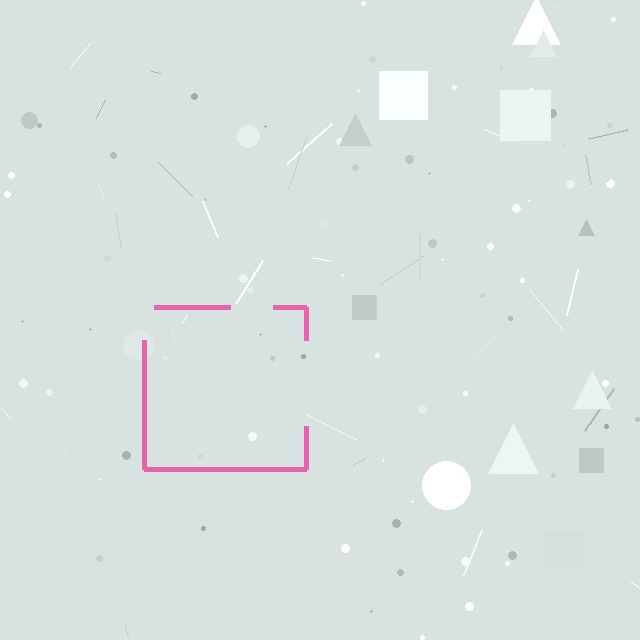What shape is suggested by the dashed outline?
The dashed outline suggests a square.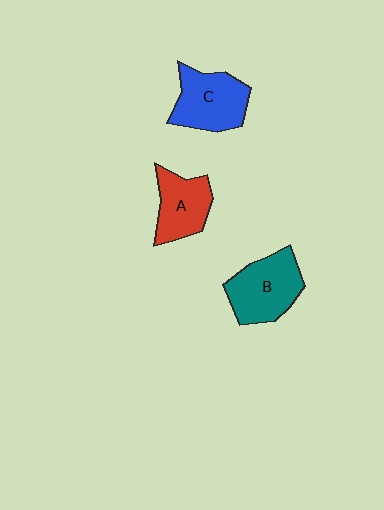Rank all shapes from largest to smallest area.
From largest to smallest: B (teal), C (blue), A (red).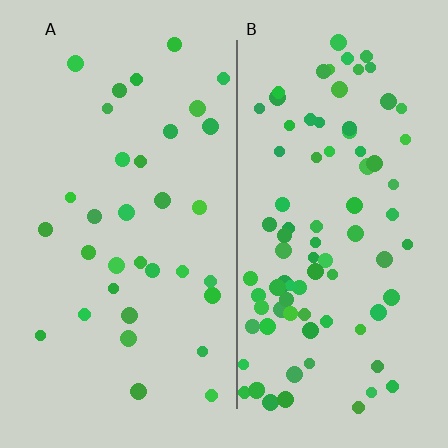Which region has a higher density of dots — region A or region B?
B (the right).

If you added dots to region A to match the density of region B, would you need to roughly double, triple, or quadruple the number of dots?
Approximately triple.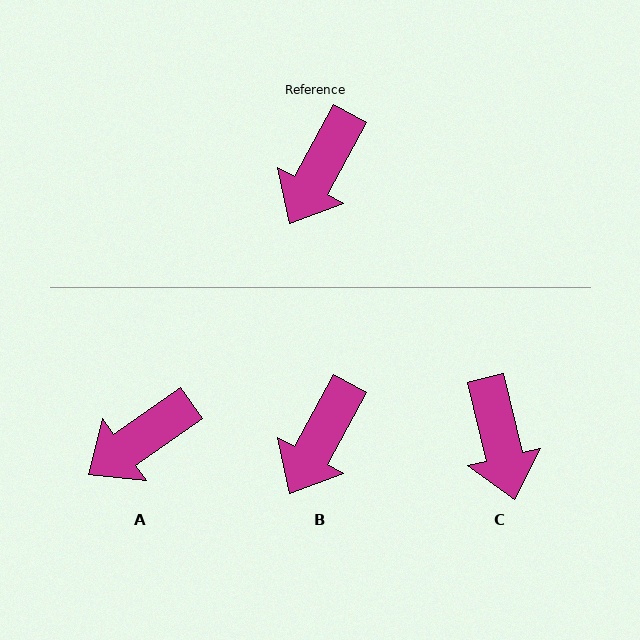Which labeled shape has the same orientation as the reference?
B.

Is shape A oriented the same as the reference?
No, it is off by about 26 degrees.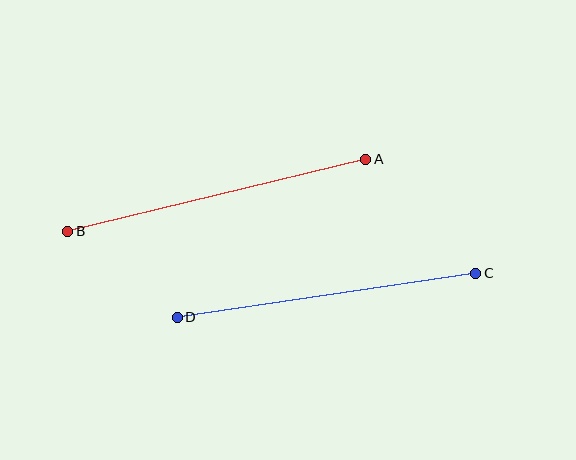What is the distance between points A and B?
The distance is approximately 307 pixels.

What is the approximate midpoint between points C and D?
The midpoint is at approximately (326, 295) pixels.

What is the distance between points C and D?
The distance is approximately 302 pixels.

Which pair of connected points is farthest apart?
Points A and B are farthest apart.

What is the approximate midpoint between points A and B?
The midpoint is at approximately (217, 195) pixels.